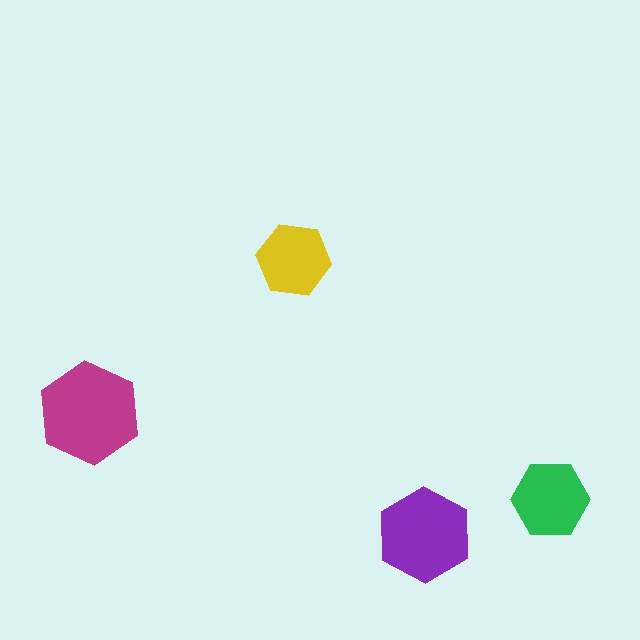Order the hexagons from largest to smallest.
the magenta one, the purple one, the green one, the yellow one.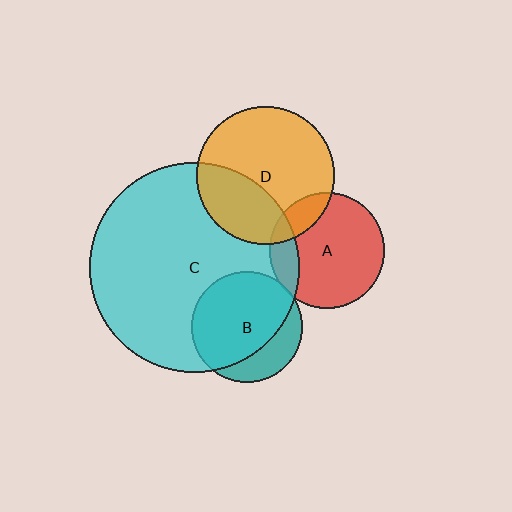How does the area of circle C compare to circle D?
Approximately 2.3 times.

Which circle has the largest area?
Circle C (cyan).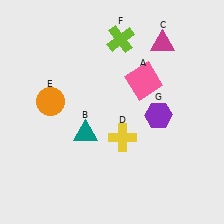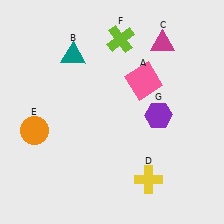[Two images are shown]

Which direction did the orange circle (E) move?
The orange circle (E) moved down.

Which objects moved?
The objects that moved are: the teal triangle (B), the yellow cross (D), the orange circle (E).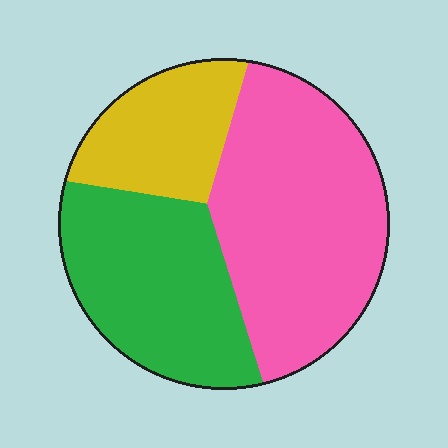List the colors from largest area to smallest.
From largest to smallest: pink, green, yellow.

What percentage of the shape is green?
Green covers 33% of the shape.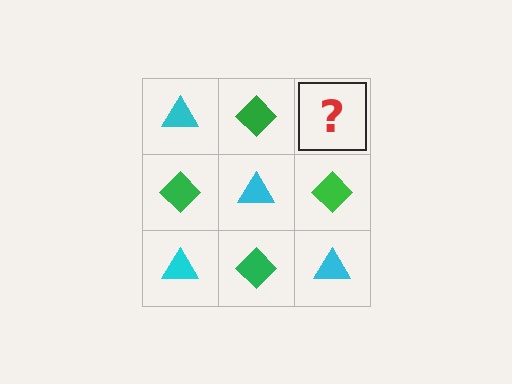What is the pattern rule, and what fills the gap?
The rule is that it alternates cyan triangle and green diamond in a checkerboard pattern. The gap should be filled with a cyan triangle.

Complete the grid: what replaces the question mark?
The question mark should be replaced with a cyan triangle.